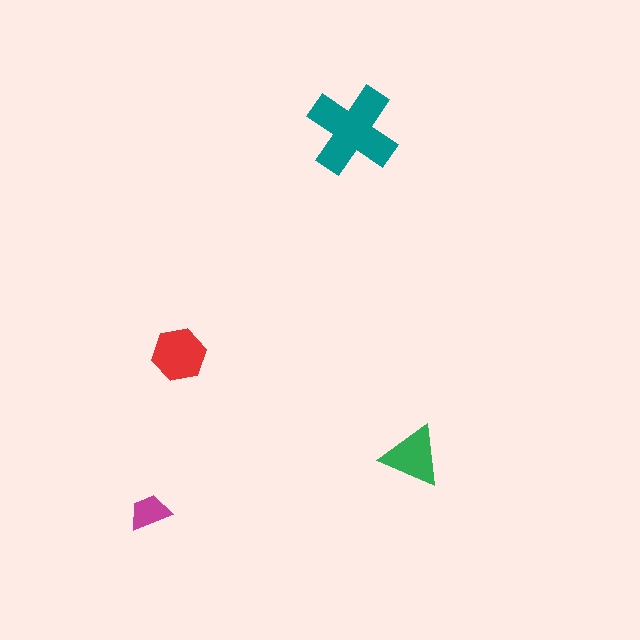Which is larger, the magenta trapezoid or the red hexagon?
The red hexagon.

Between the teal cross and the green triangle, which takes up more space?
The teal cross.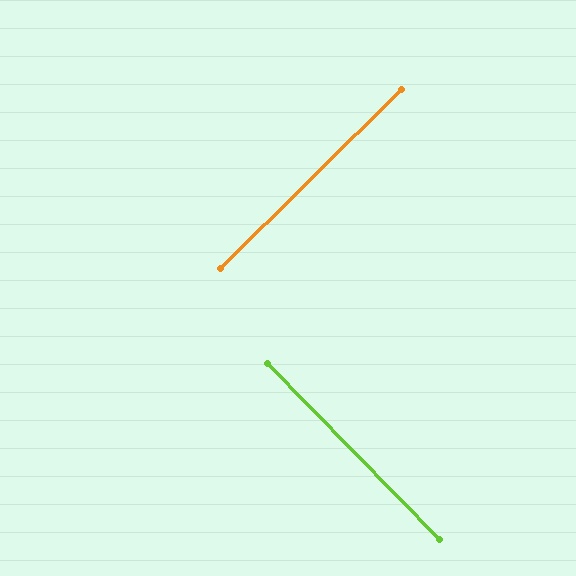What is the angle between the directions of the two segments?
Approximately 90 degrees.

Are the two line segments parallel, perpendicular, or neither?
Perpendicular — they meet at approximately 90°.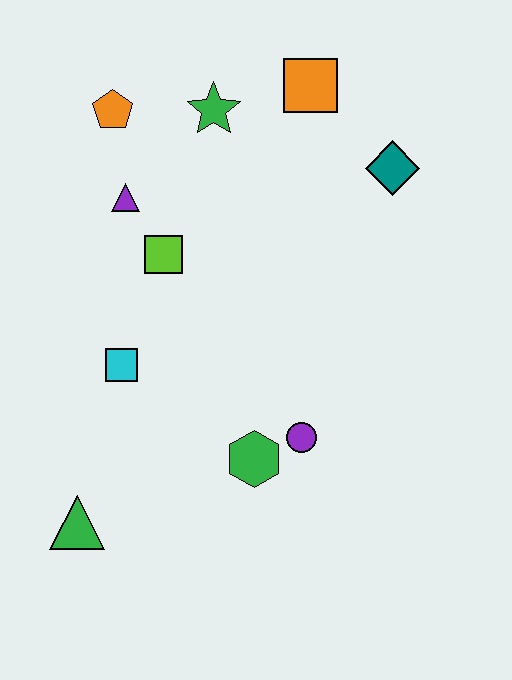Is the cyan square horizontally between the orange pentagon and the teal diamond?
Yes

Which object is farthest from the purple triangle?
The green triangle is farthest from the purple triangle.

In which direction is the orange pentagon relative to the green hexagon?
The orange pentagon is above the green hexagon.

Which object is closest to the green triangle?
The cyan square is closest to the green triangle.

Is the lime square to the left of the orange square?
Yes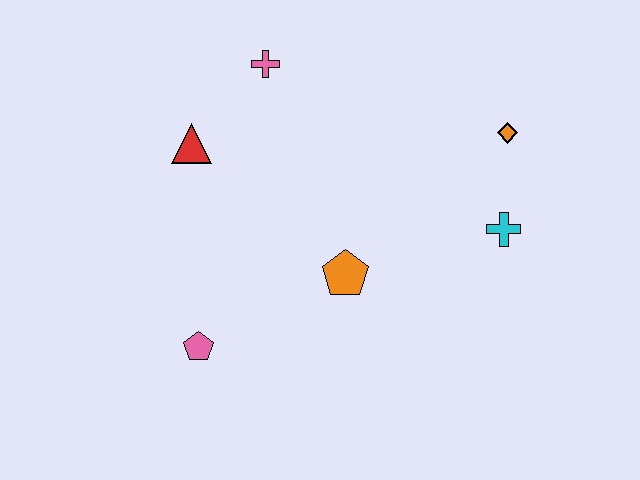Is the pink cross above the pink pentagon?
Yes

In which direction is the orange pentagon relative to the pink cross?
The orange pentagon is below the pink cross.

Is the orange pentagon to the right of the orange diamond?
No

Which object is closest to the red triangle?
The pink cross is closest to the red triangle.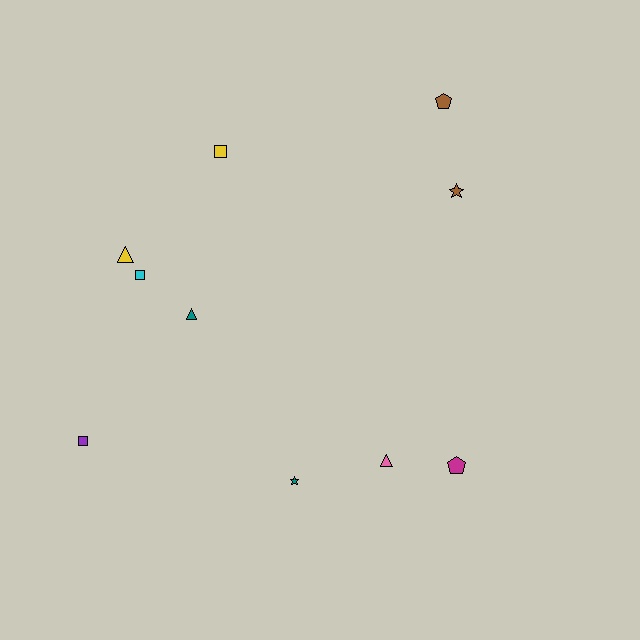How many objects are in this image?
There are 10 objects.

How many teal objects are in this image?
There are 2 teal objects.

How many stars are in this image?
There are 2 stars.